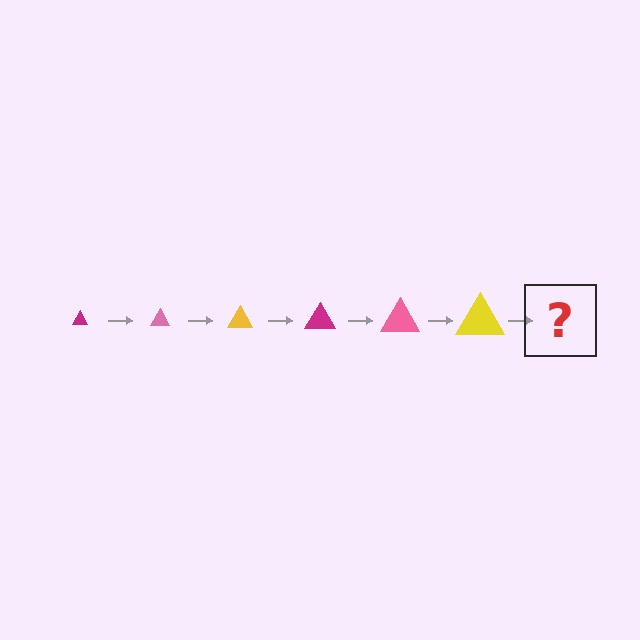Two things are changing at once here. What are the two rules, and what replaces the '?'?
The two rules are that the triangle grows larger each step and the color cycles through magenta, pink, and yellow. The '?' should be a magenta triangle, larger than the previous one.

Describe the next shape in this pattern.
It should be a magenta triangle, larger than the previous one.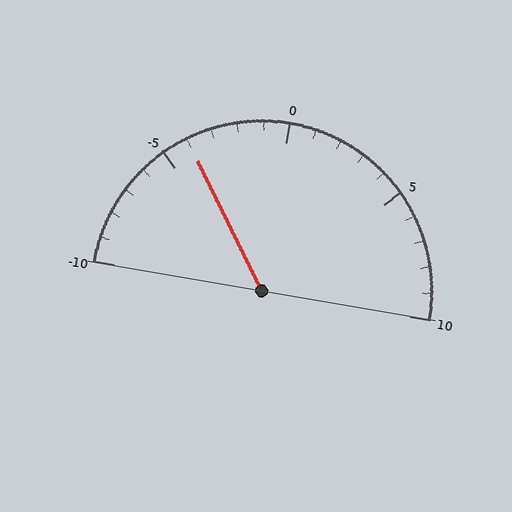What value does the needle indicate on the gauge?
The needle indicates approximately -4.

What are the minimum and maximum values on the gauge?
The gauge ranges from -10 to 10.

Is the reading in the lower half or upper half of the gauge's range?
The reading is in the lower half of the range (-10 to 10).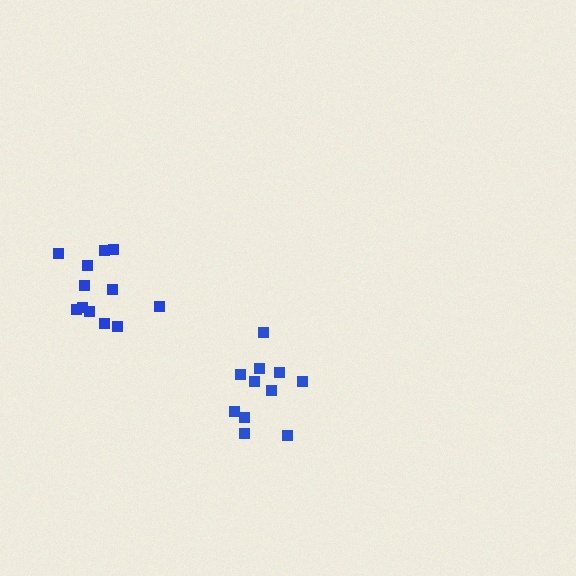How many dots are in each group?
Group 1: 12 dots, Group 2: 11 dots (23 total).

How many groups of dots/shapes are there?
There are 2 groups.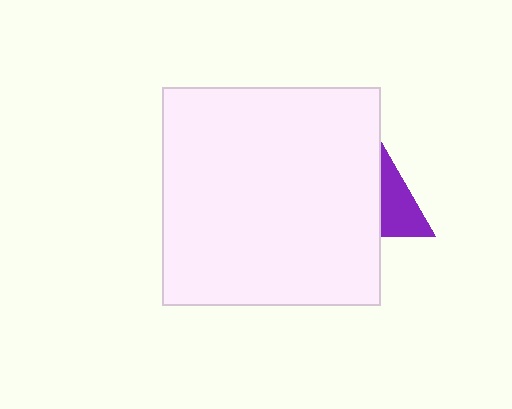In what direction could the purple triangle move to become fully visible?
The purple triangle could move right. That would shift it out from behind the white square entirely.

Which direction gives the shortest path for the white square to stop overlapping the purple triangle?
Moving left gives the shortest separation.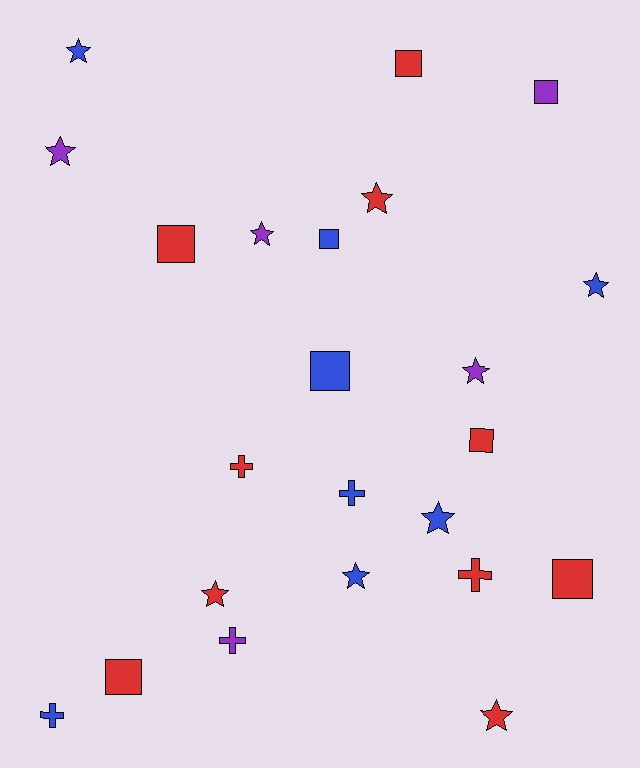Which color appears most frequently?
Red, with 10 objects.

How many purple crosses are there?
There is 1 purple cross.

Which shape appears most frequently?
Star, with 10 objects.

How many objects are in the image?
There are 23 objects.